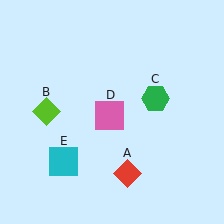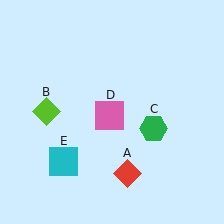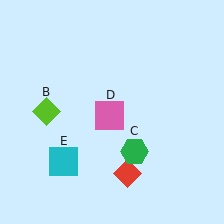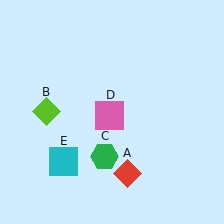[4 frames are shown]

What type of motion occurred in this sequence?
The green hexagon (object C) rotated clockwise around the center of the scene.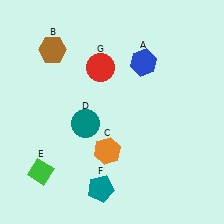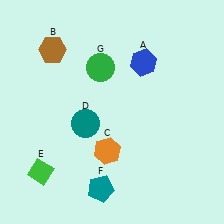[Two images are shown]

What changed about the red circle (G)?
In Image 1, G is red. In Image 2, it changed to green.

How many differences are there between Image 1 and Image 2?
There is 1 difference between the two images.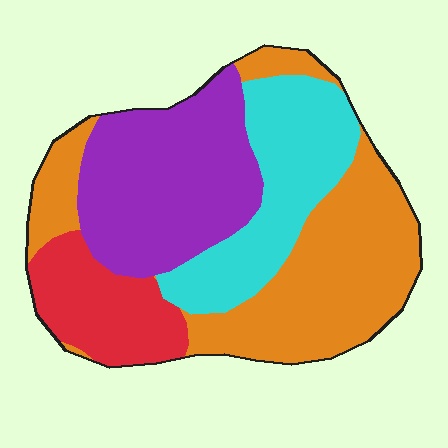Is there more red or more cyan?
Cyan.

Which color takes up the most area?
Orange, at roughly 35%.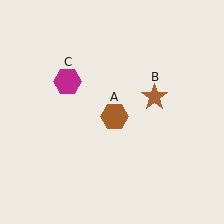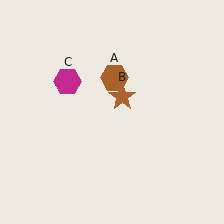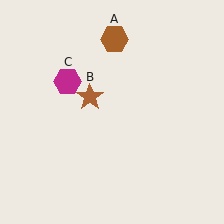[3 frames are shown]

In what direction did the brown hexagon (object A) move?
The brown hexagon (object A) moved up.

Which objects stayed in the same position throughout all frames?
Magenta hexagon (object C) remained stationary.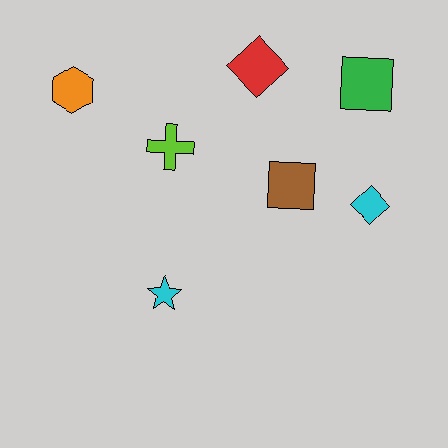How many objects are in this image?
There are 7 objects.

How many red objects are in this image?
There is 1 red object.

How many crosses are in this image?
There is 1 cross.